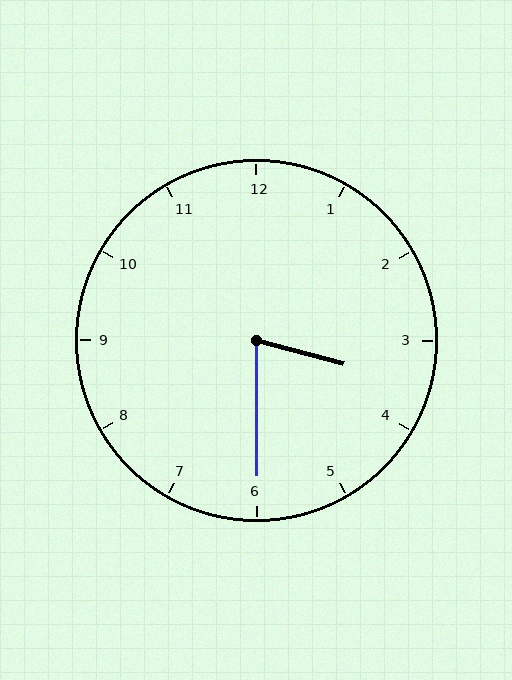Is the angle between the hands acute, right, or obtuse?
It is acute.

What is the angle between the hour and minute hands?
Approximately 75 degrees.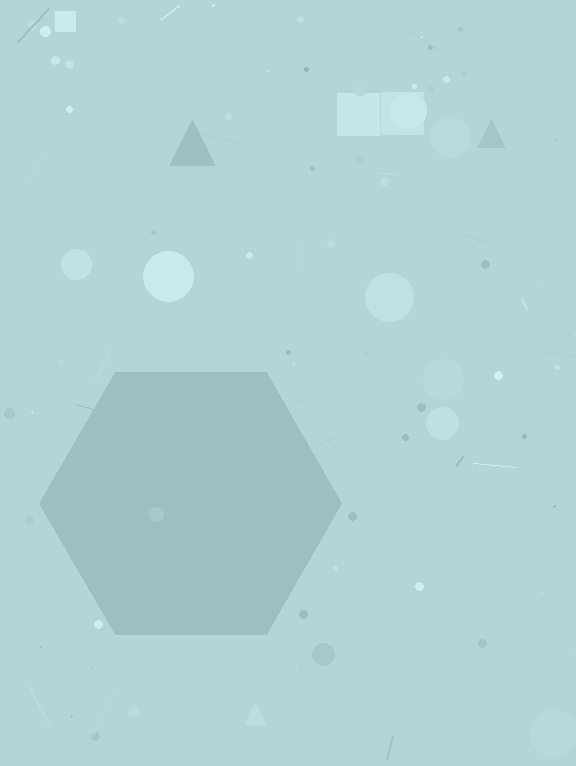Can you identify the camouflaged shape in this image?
The camouflaged shape is a hexagon.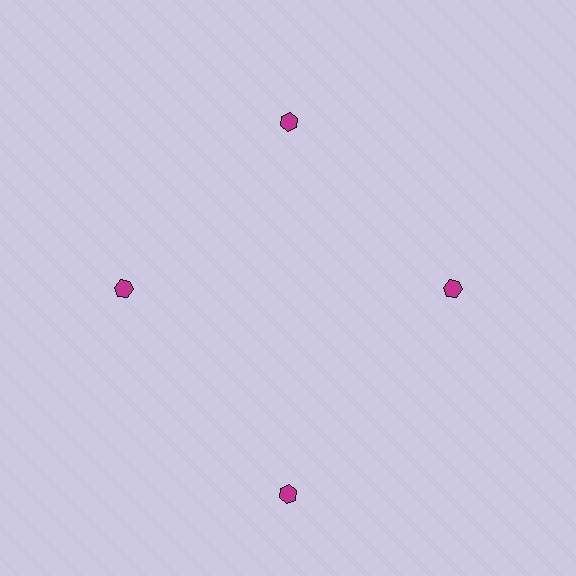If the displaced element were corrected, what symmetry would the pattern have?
It would have 4-fold rotational symmetry — the pattern would map onto itself every 90 degrees.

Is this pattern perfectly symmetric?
No. The 4 magenta hexagons are arranged in a ring, but one element near the 6 o'clock position is pushed outward from the center, breaking the 4-fold rotational symmetry.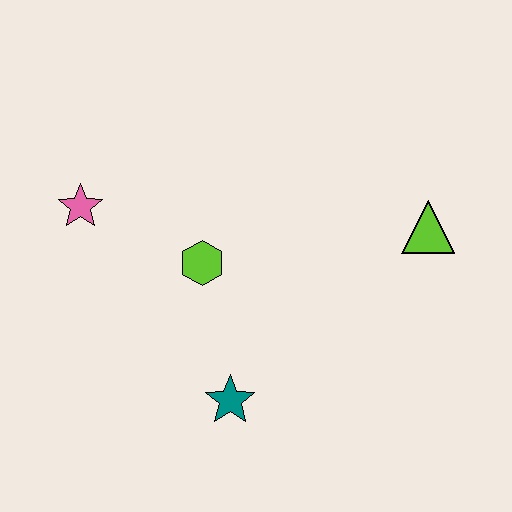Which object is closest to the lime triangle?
The lime hexagon is closest to the lime triangle.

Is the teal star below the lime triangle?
Yes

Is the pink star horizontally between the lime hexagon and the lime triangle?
No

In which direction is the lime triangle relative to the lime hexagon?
The lime triangle is to the right of the lime hexagon.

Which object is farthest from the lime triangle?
The pink star is farthest from the lime triangle.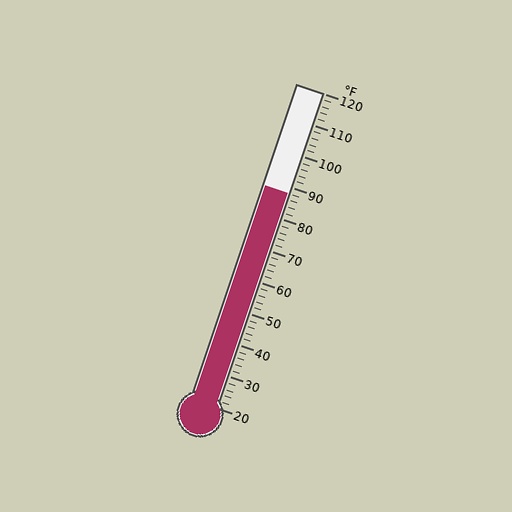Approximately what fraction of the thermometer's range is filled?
The thermometer is filled to approximately 70% of its range.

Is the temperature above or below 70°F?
The temperature is above 70°F.